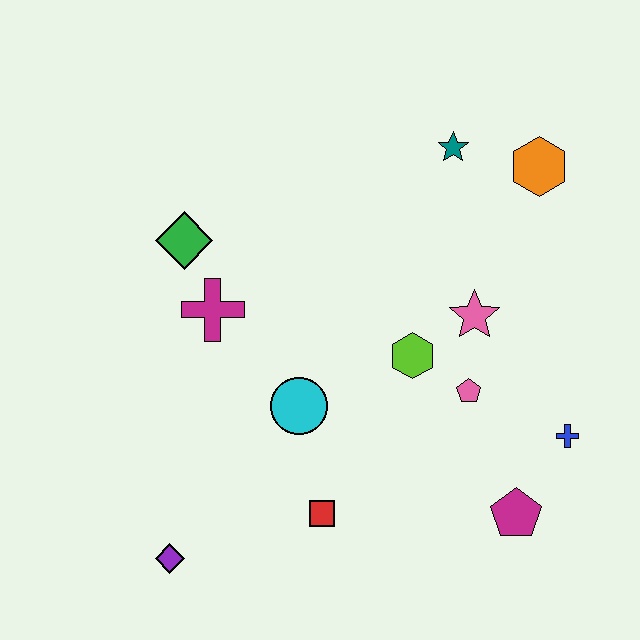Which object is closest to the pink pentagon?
The lime hexagon is closest to the pink pentagon.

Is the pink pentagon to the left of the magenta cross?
No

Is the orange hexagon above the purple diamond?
Yes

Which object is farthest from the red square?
The orange hexagon is farthest from the red square.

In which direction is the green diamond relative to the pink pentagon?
The green diamond is to the left of the pink pentagon.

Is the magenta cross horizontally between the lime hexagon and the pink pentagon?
No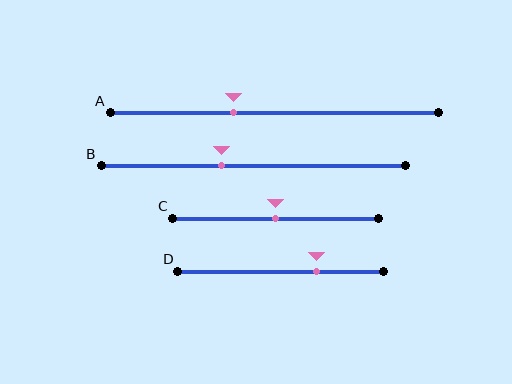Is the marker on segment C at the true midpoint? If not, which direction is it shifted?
Yes, the marker on segment C is at the true midpoint.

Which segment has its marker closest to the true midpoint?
Segment C has its marker closest to the true midpoint.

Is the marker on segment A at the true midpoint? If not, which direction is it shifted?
No, the marker on segment A is shifted to the left by about 12% of the segment length.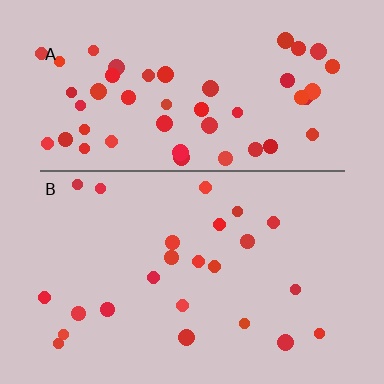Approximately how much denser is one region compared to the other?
Approximately 2.1× — region A over region B.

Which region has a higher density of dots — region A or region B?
A (the top).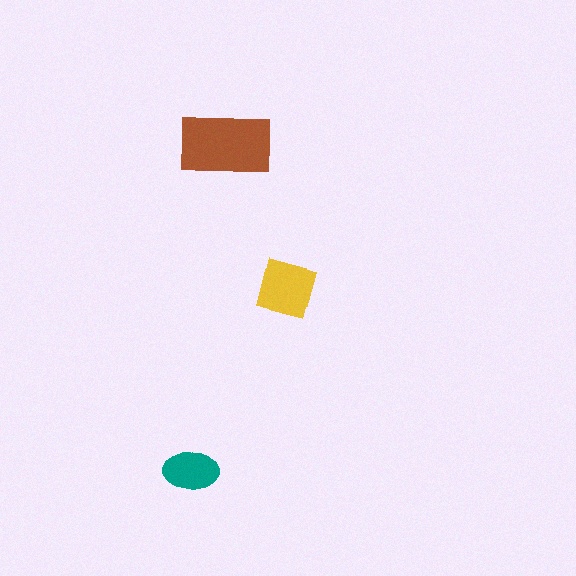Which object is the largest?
The brown rectangle.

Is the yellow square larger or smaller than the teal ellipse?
Larger.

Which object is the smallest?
The teal ellipse.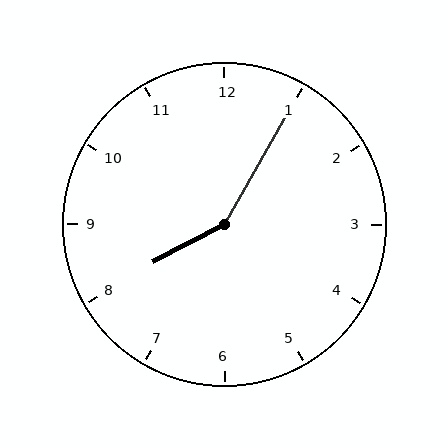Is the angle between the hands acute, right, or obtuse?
It is obtuse.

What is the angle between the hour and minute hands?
Approximately 148 degrees.